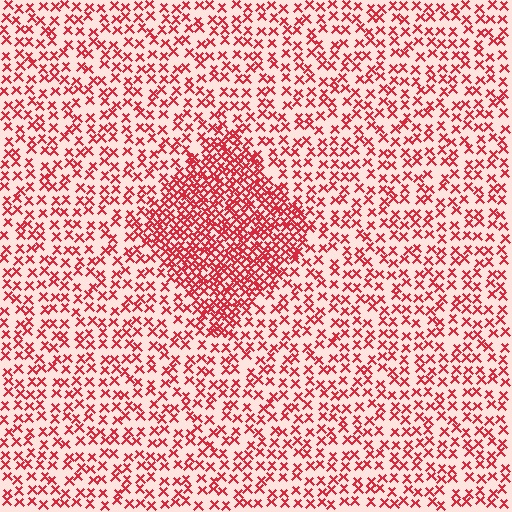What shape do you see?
I see a diamond.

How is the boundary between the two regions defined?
The boundary is defined by a change in element density (approximately 2.3x ratio). All elements are the same color, size, and shape.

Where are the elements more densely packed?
The elements are more densely packed inside the diamond boundary.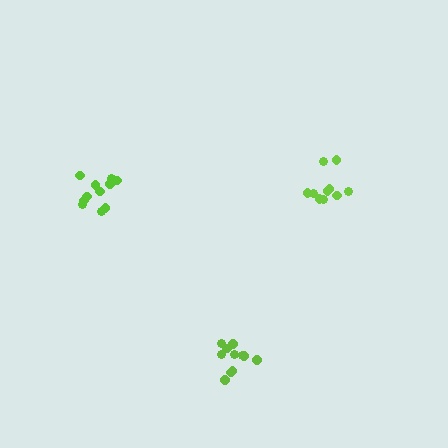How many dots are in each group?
Group 1: 11 dots, Group 2: 10 dots, Group 3: 11 dots (32 total).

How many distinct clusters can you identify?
There are 3 distinct clusters.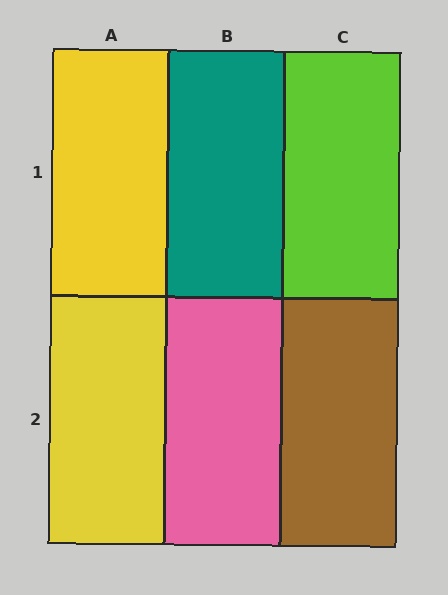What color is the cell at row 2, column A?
Yellow.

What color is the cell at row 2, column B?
Pink.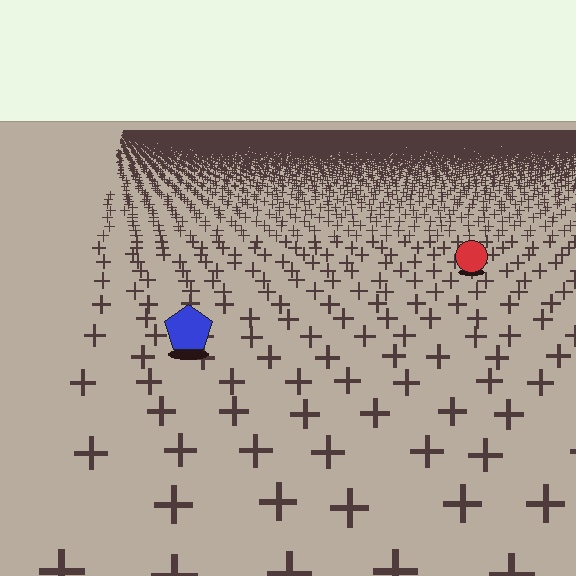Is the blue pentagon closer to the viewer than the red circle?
Yes. The blue pentagon is closer — you can tell from the texture gradient: the ground texture is coarser near it.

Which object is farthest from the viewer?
The red circle is farthest from the viewer. It appears smaller and the ground texture around it is denser.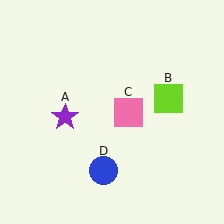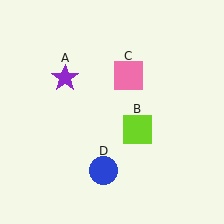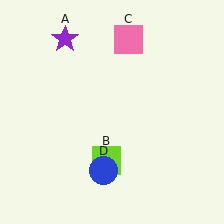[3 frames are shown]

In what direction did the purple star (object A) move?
The purple star (object A) moved up.